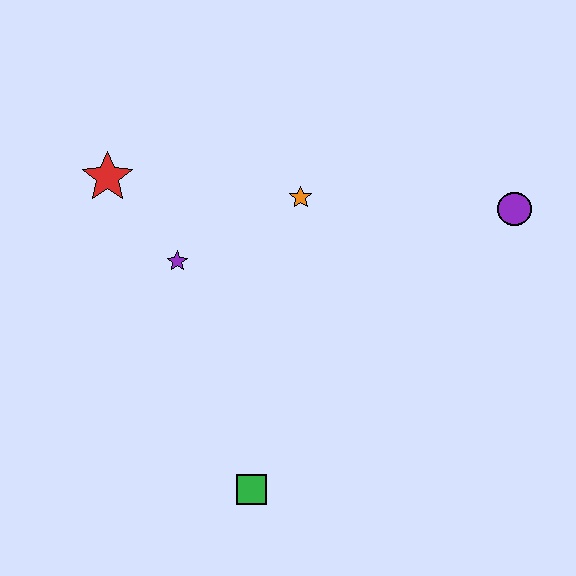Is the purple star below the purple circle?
Yes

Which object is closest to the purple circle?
The orange star is closest to the purple circle.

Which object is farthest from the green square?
The purple circle is farthest from the green square.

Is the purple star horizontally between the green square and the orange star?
No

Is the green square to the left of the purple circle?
Yes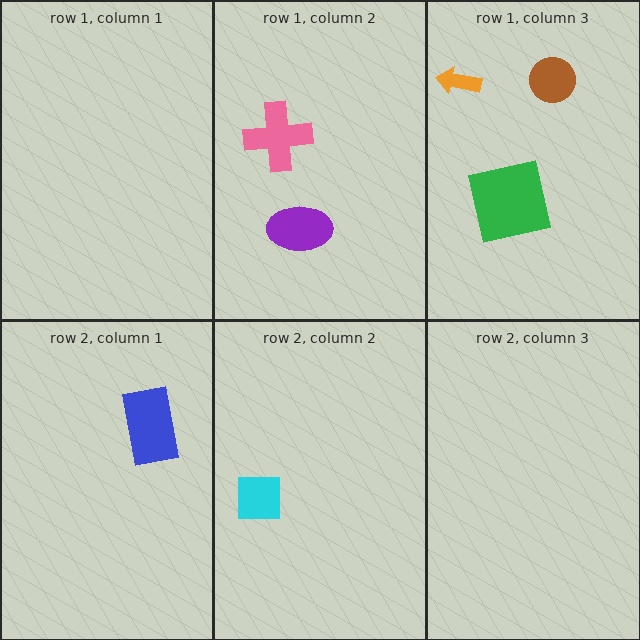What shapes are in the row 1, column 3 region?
The orange arrow, the green square, the brown circle.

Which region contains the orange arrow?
The row 1, column 3 region.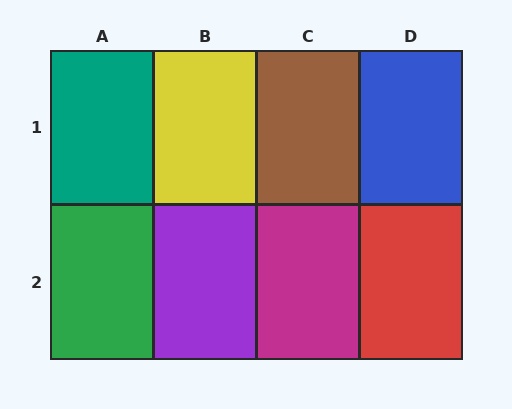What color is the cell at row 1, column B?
Yellow.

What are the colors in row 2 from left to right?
Green, purple, magenta, red.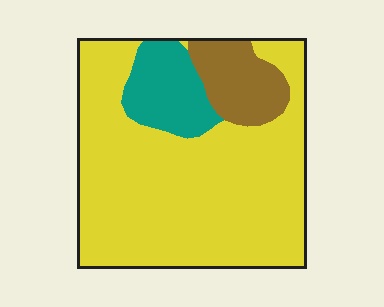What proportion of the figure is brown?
Brown takes up about one eighth (1/8) of the figure.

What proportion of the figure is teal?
Teal takes up less than a quarter of the figure.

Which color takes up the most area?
Yellow, at roughly 75%.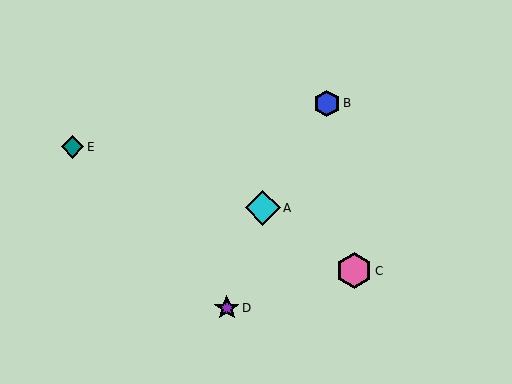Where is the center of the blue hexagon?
The center of the blue hexagon is at (327, 103).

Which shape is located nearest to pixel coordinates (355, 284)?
The pink hexagon (labeled C) at (354, 271) is nearest to that location.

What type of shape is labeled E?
Shape E is a teal diamond.